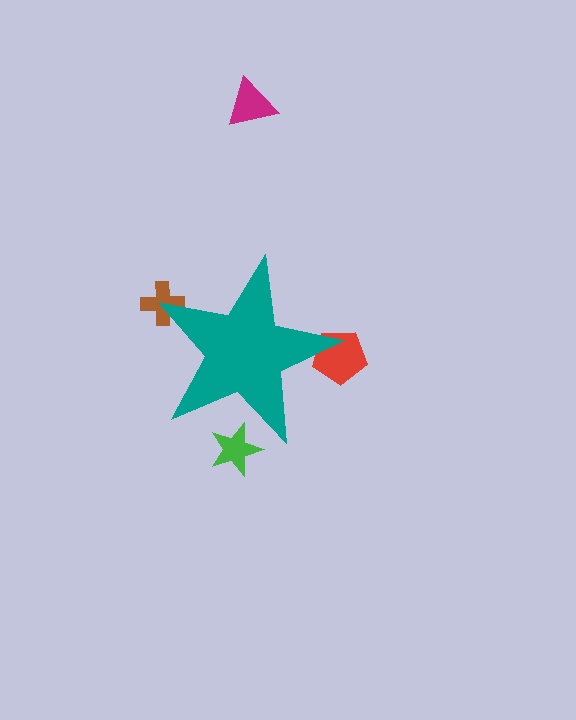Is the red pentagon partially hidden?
Yes, the red pentagon is partially hidden behind the teal star.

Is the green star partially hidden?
Yes, the green star is partially hidden behind the teal star.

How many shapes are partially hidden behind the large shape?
3 shapes are partially hidden.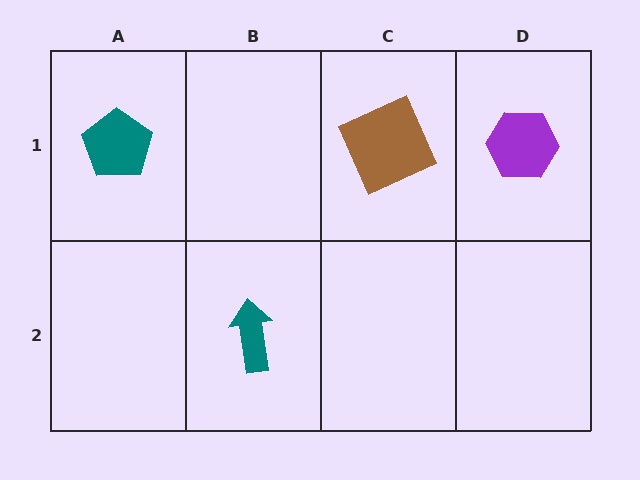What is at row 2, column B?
A teal arrow.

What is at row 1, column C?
A brown square.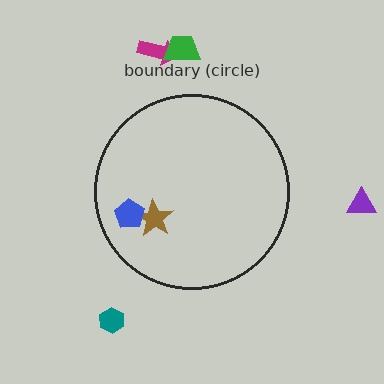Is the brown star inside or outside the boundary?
Inside.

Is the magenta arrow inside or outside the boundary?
Outside.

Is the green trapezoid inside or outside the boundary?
Outside.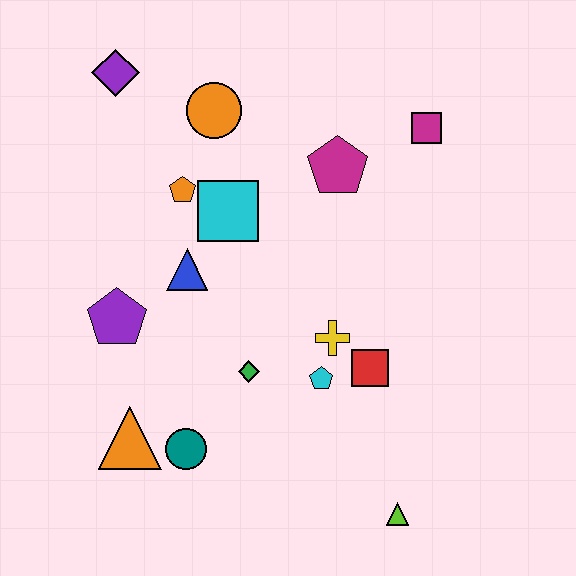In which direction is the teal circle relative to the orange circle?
The teal circle is below the orange circle.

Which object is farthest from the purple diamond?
The lime triangle is farthest from the purple diamond.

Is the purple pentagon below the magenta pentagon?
Yes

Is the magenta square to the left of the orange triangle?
No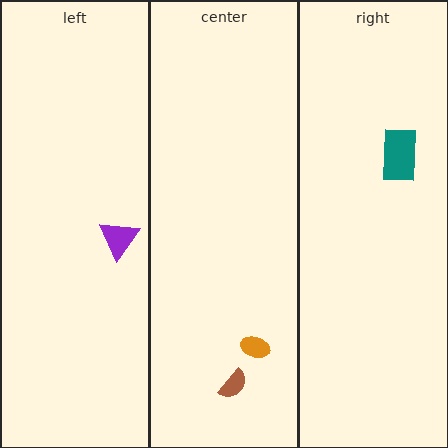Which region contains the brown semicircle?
The center region.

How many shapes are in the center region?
2.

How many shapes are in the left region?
1.